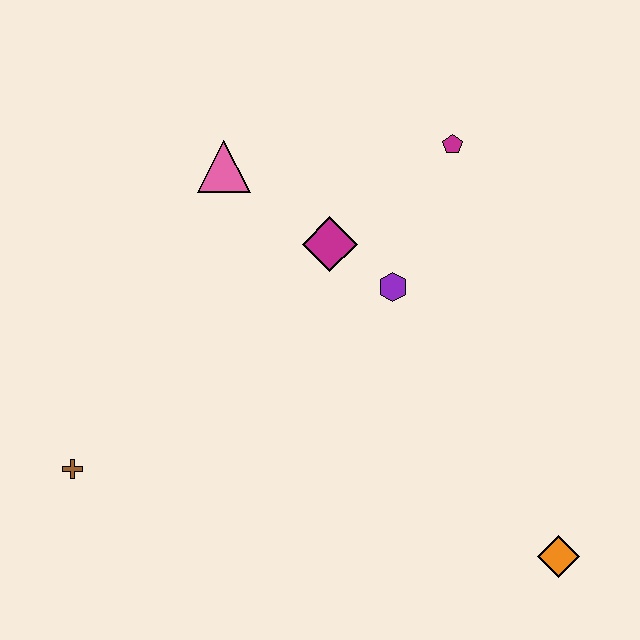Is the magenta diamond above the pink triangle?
No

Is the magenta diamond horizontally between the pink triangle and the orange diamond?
Yes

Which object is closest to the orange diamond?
The purple hexagon is closest to the orange diamond.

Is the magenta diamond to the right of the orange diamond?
No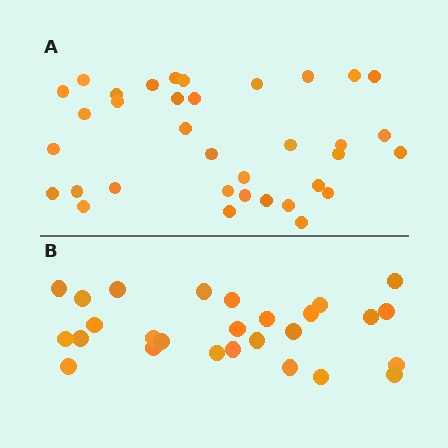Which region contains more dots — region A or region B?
Region A (the top region) has more dots.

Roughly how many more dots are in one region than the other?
Region A has roughly 8 or so more dots than region B.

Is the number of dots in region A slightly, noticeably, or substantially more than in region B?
Region A has noticeably more, but not dramatically so. The ratio is roughly 1.3 to 1.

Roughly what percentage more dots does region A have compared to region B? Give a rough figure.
About 30% more.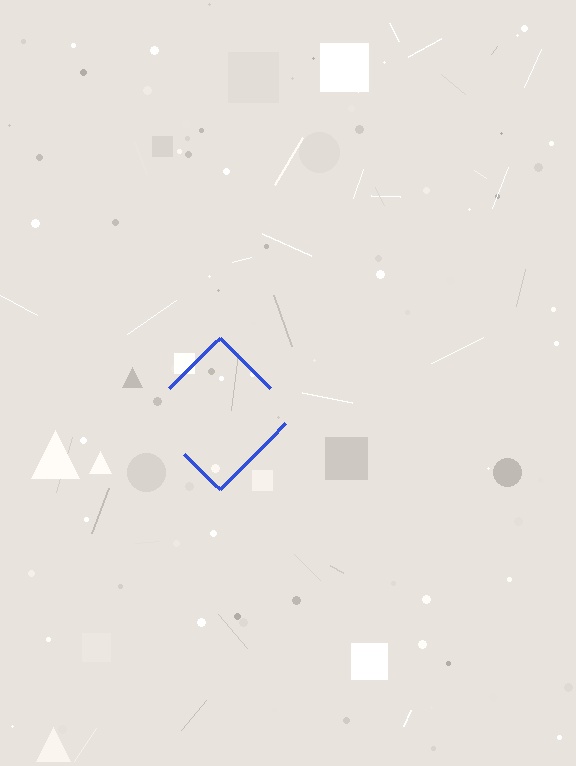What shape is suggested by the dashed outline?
The dashed outline suggests a diamond.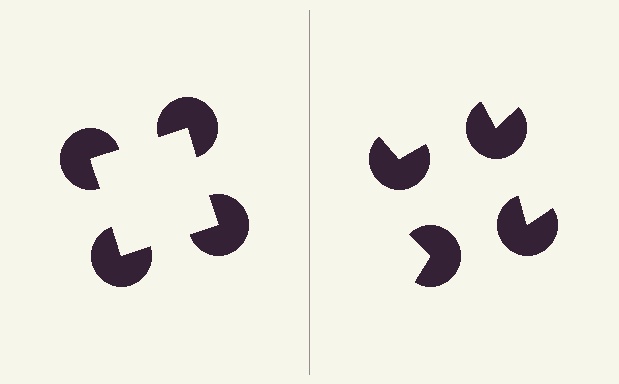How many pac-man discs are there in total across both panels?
8 — 4 on each side.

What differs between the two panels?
The pac-man discs are positioned identically on both sides; only the wedge orientations differ. On the left they align to a square; on the right they are misaligned.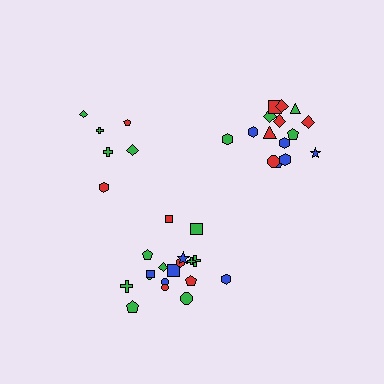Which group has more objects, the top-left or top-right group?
The top-right group.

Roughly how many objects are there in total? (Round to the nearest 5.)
Roughly 40 objects in total.